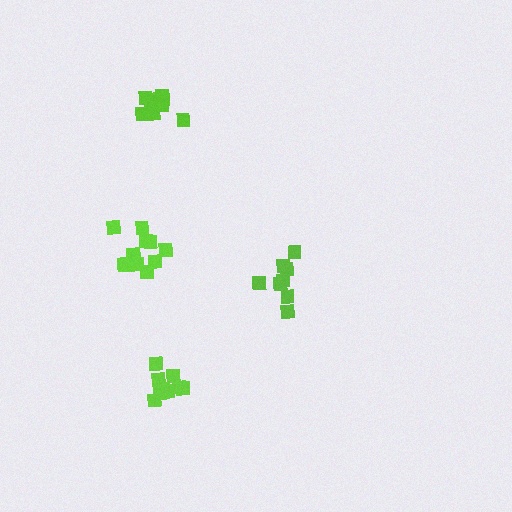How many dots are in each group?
Group 1: 13 dots, Group 2: 10 dots, Group 3: 13 dots, Group 4: 8 dots (44 total).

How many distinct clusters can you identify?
There are 4 distinct clusters.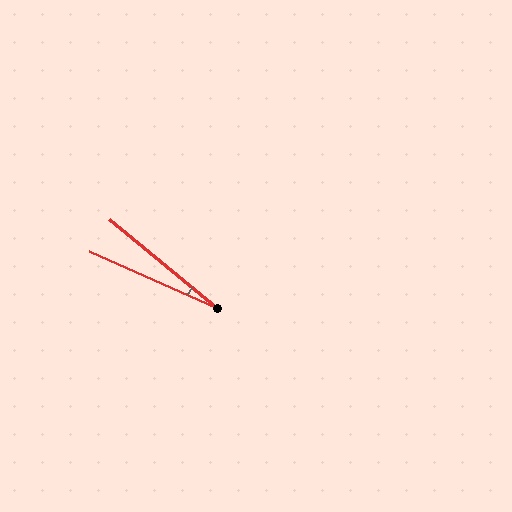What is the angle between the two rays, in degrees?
Approximately 16 degrees.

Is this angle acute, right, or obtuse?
It is acute.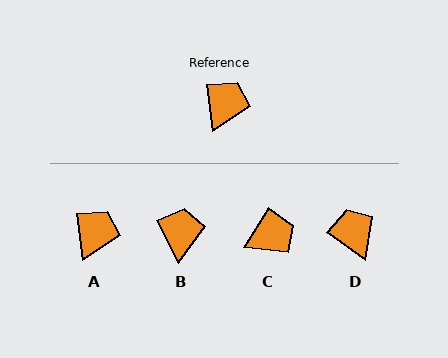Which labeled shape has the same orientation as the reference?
A.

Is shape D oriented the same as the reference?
No, it is off by about 47 degrees.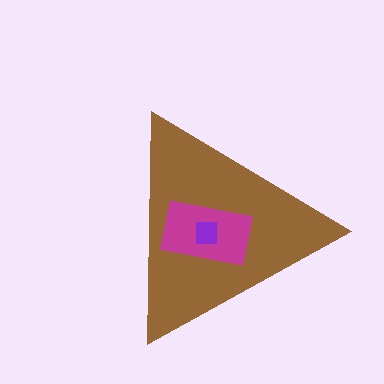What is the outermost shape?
The brown triangle.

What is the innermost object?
The purple square.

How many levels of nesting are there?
3.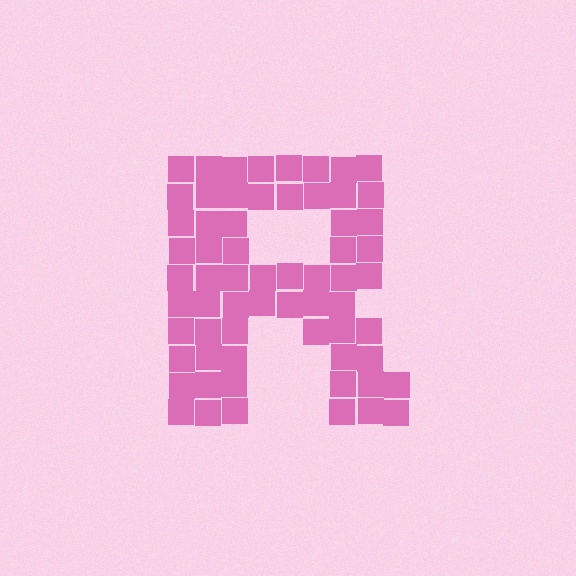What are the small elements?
The small elements are squares.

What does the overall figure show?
The overall figure shows the letter R.